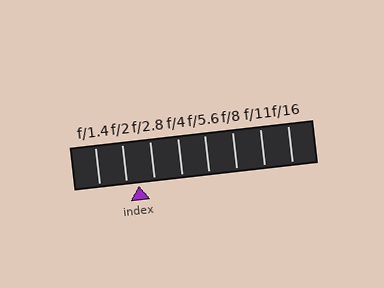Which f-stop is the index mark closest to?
The index mark is closest to f/2.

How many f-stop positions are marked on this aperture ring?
There are 8 f-stop positions marked.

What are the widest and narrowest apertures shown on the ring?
The widest aperture shown is f/1.4 and the narrowest is f/16.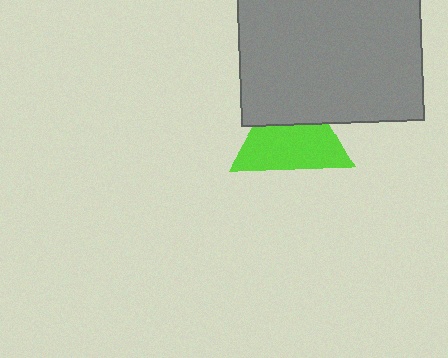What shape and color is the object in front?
The object in front is a gray square.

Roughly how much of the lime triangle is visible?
About half of it is visible (roughly 64%).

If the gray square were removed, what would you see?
You would see the complete lime triangle.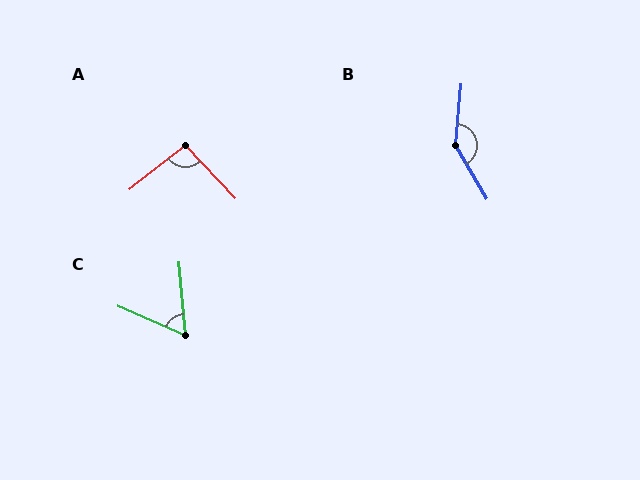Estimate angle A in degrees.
Approximately 95 degrees.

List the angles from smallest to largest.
C (61°), A (95°), B (144°).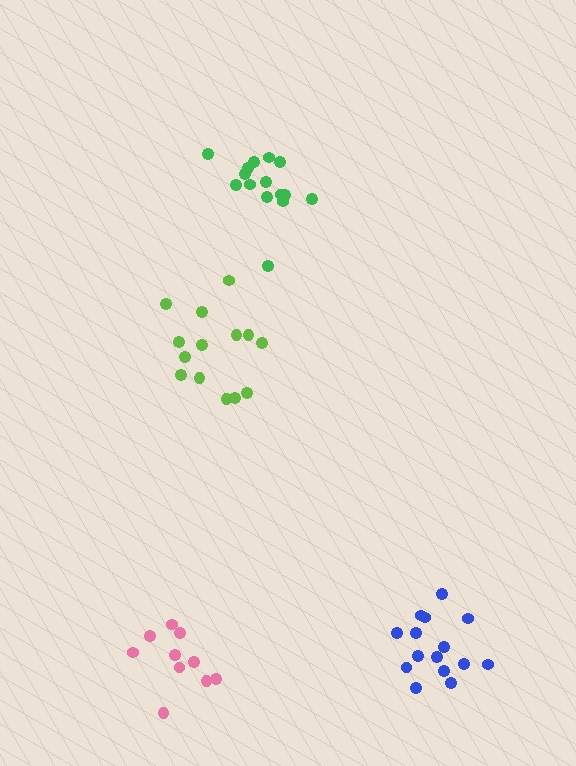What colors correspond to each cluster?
The clusters are colored: pink, lime, green, blue.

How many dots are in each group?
Group 1: 10 dots, Group 2: 14 dots, Group 3: 15 dots, Group 4: 15 dots (54 total).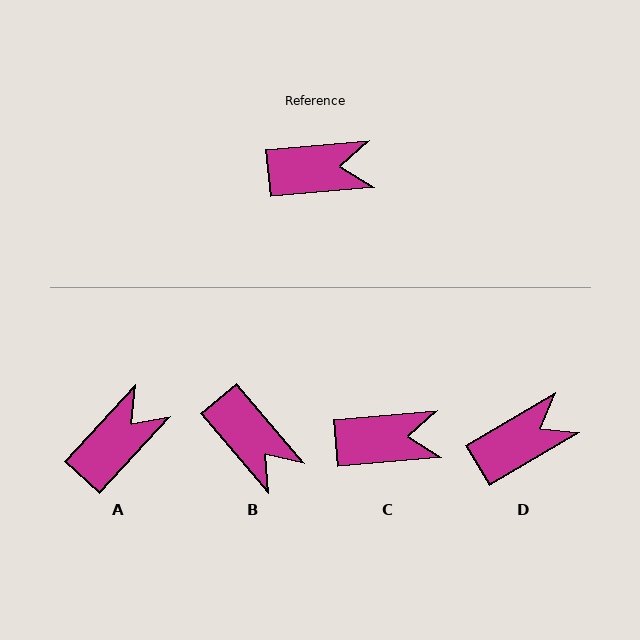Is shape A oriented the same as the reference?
No, it is off by about 42 degrees.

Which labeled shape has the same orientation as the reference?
C.